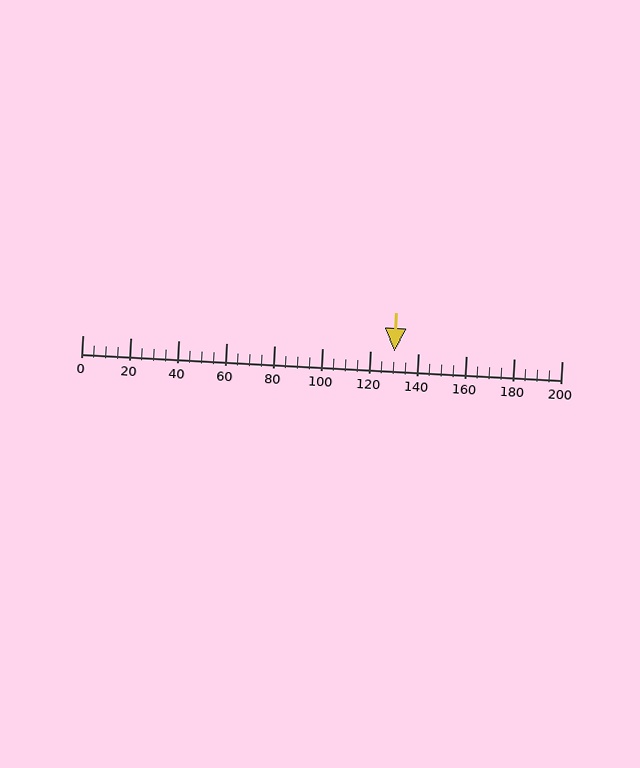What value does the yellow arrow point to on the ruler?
The yellow arrow points to approximately 130.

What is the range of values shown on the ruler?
The ruler shows values from 0 to 200.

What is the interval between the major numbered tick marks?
The major tick marks are spaced 20 units apart.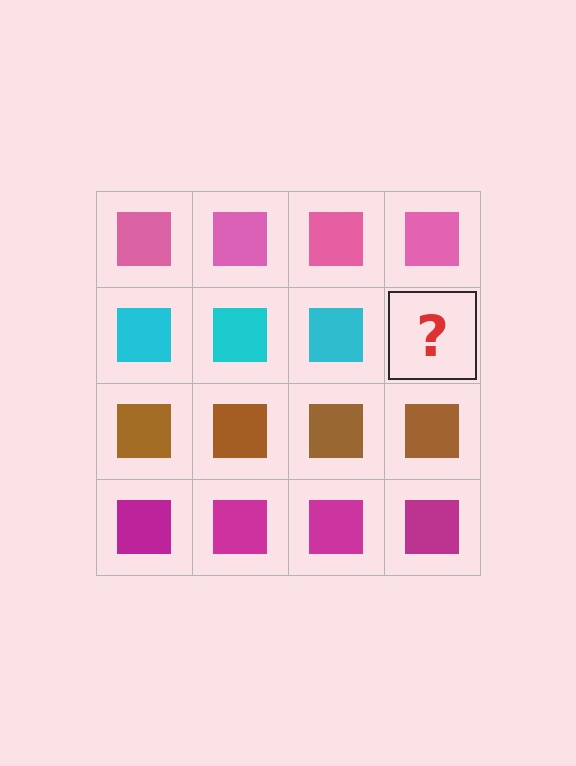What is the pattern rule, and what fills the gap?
The rule is that each row has a consistent color. The gap should be filled with a cyan square.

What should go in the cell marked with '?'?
The missing cell should contain a cyan square.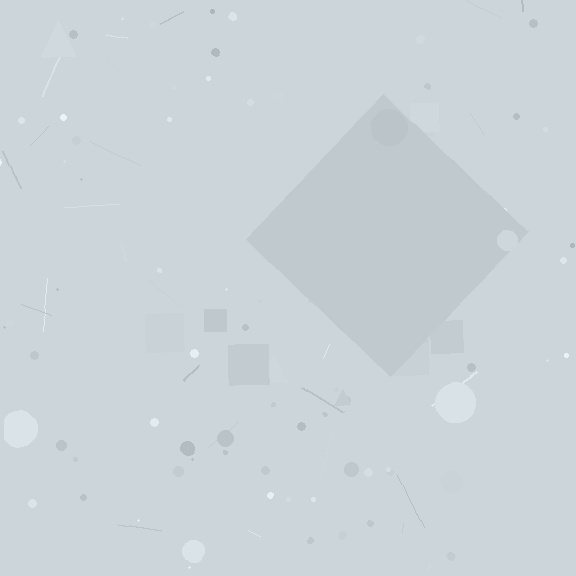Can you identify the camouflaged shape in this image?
The camouflaged shape is a diamond.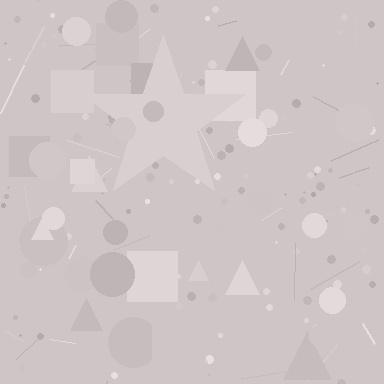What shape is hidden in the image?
A star is hidden in the image.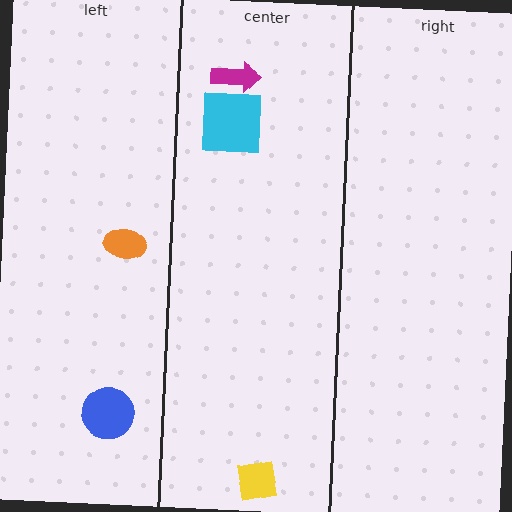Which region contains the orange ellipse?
The left region.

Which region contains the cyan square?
The center region.